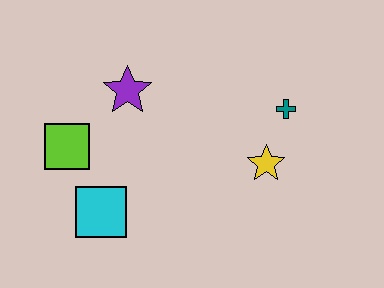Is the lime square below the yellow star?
No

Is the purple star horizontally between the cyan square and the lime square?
No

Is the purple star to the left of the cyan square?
No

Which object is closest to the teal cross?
The yellow star is closest to the teal cross.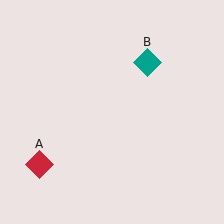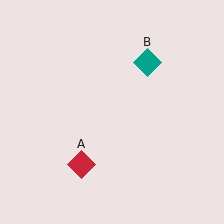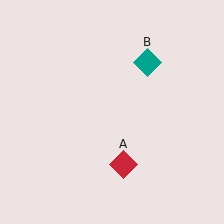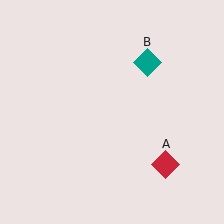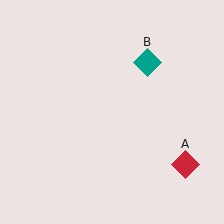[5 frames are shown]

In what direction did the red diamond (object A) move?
The red diamond (object A) moved right.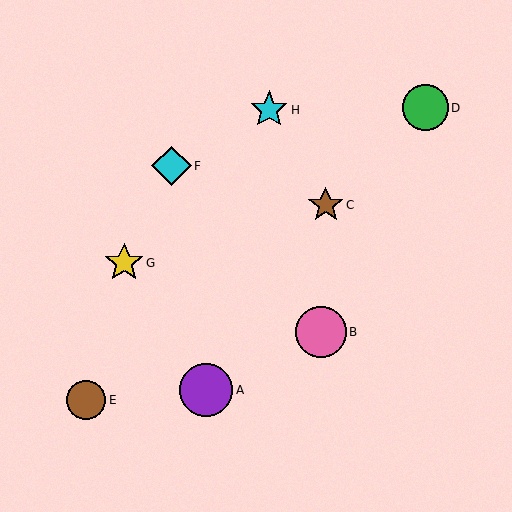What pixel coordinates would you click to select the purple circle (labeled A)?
Click at (206, 390) to select the purple circle A.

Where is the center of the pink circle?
The center of the pink circle is at (321, 332).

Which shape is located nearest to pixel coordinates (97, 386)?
The brown circle (labeled E) at (86, 400) is nearest to that location.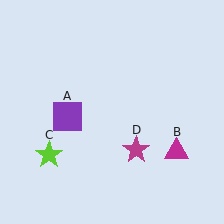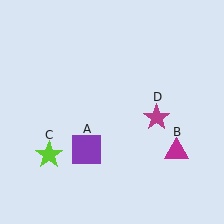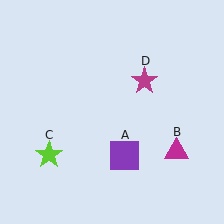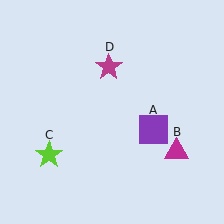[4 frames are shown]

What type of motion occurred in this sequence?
The purple square (object A), magenta star (object D) rotated counterclockwise around the center of the scene.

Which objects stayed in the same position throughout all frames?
Magenta triangle (object B) and lime star (object C) remained stationary.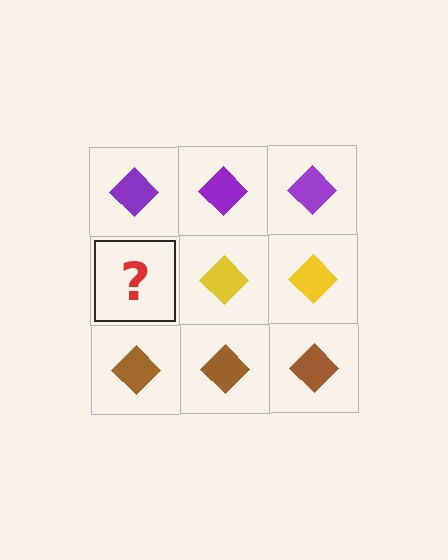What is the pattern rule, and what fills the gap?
The rule is that each row has a consistent color. The gap should be filled with a yellow diamond.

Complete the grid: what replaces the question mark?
The question mark should be replaced with a yellow diamond.